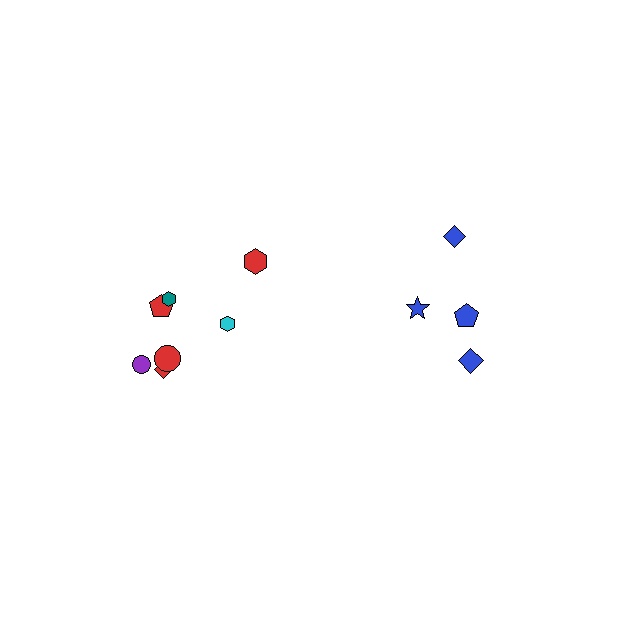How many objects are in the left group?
There are 7 objects.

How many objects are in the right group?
There are 4 objects.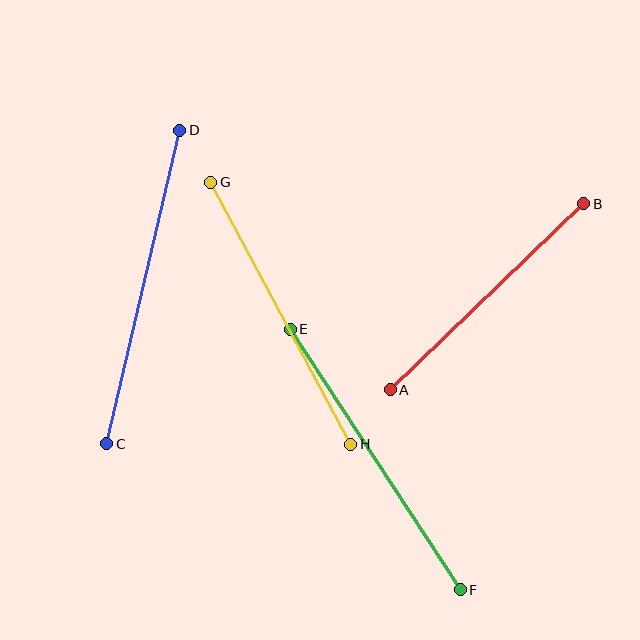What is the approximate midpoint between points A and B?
The midpoint is at approximately (487, 297) pixels.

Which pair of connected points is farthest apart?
Points C and D are farthest apart.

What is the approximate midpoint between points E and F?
The midpoint is at approximately (375, 459) pixels.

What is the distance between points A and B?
The distance is approximately 269 pixels.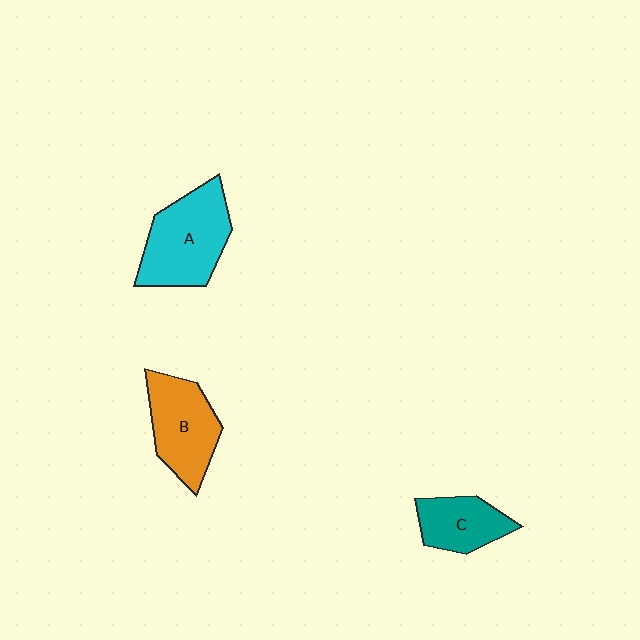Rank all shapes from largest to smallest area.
From largest to smallest: A (cyan), B (orange), C (teal).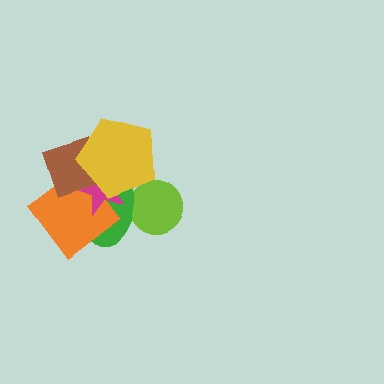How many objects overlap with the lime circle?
1 object overlaps with the lime circle.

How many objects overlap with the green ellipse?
5 objects overlap with the green ellipse.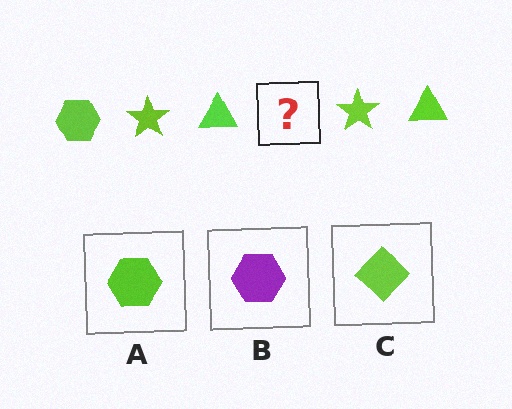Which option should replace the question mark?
Option A.